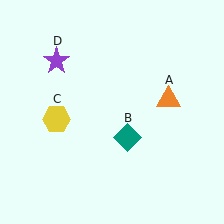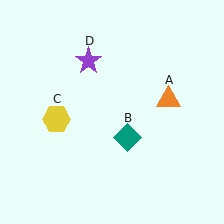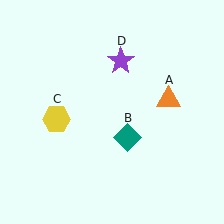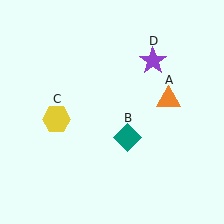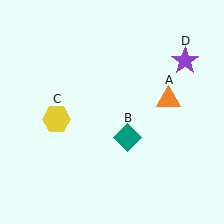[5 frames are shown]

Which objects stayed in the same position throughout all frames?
Orange triangle (object A) and teal diamond (object B) and yellow hexagon (object C) remained stationary.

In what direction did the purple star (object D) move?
The purple star (object D) moved right.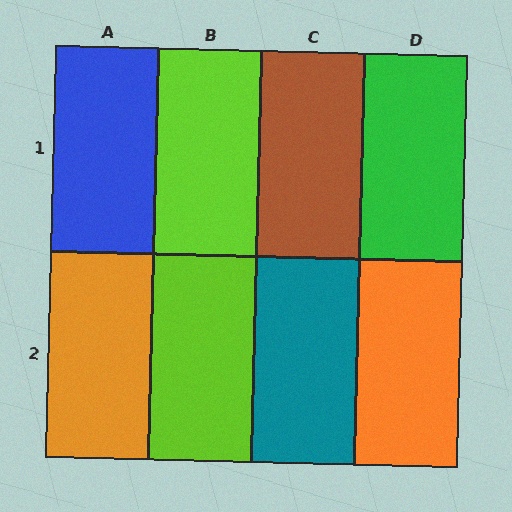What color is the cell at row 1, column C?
Brown.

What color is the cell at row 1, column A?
Blue.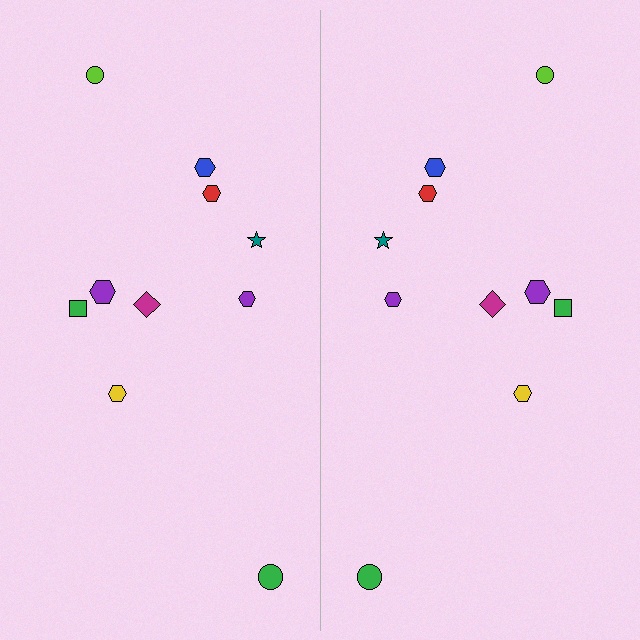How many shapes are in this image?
There are 20 shapes in this image.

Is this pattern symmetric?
Yes, this pattern has bilateral (reflection) symmetry.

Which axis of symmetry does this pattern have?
The pattern has a vertical axis of symmetry running through the center of the image.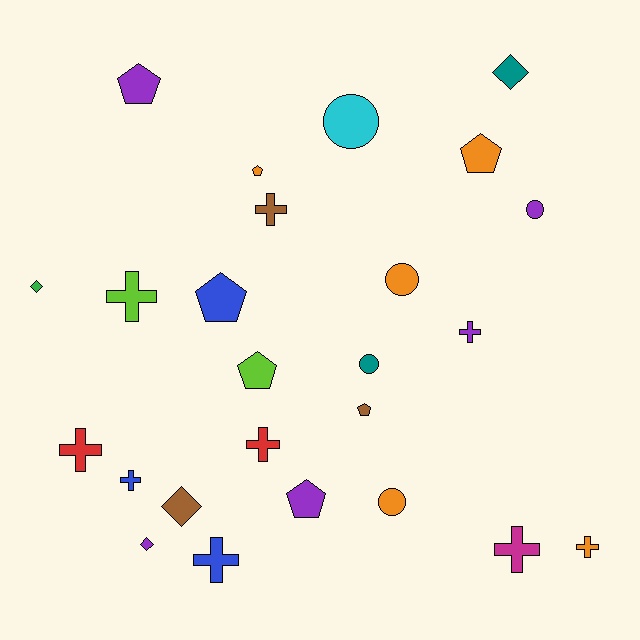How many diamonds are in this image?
There are 4 diamonds.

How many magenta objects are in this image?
There is 1 magenta object.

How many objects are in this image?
There are 25 objects.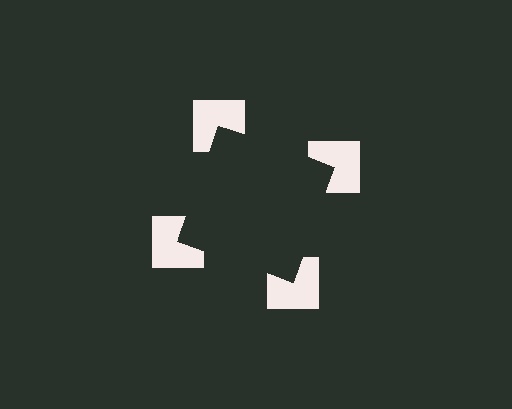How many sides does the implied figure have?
4 sides.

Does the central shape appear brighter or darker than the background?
It typically appears slightly darker than the background, even though no actual brightness change is drawn.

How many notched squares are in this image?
There are 4 — one at each vertex of the illusory square.